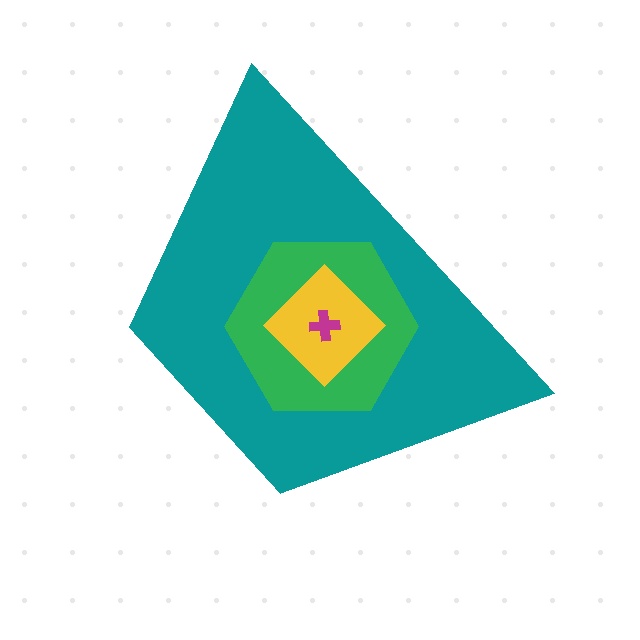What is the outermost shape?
The teal trapezoid.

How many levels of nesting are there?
4.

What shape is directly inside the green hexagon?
The yellow diamond.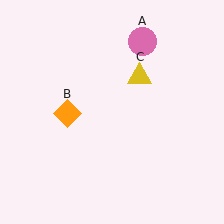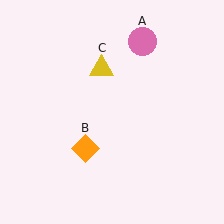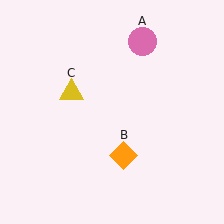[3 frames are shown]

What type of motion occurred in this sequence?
The orange diamond (object B), yellow triangle (object C) rotated counterclockwise around the center of the scene.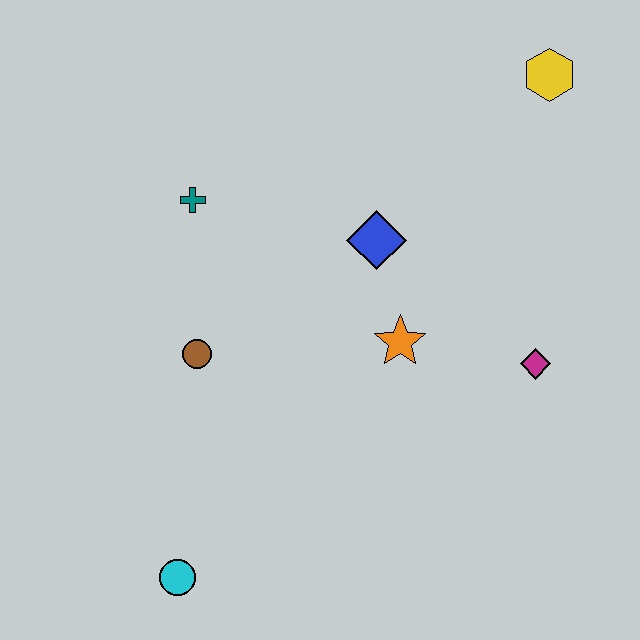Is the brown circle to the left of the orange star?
Yes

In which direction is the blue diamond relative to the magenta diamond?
The blue diamond is to the left of the magenta diamond.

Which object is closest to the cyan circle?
The brown circle is closest to the cyan circle.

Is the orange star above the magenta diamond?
Yes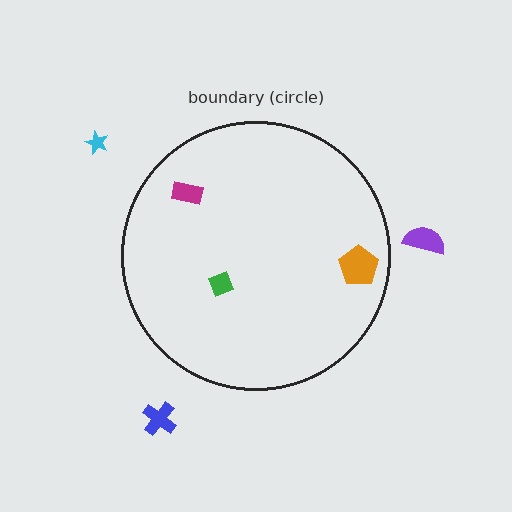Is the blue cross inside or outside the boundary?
Outside.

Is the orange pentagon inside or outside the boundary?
Inside.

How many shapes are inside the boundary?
3 inside, 3 outside.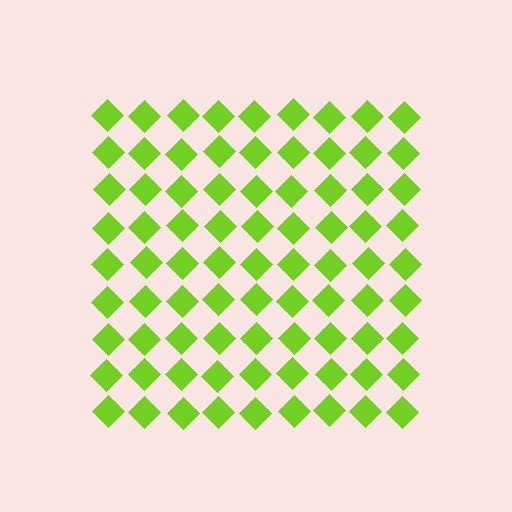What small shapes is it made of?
It is made of small diamonds.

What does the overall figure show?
The overall figure shows a square.